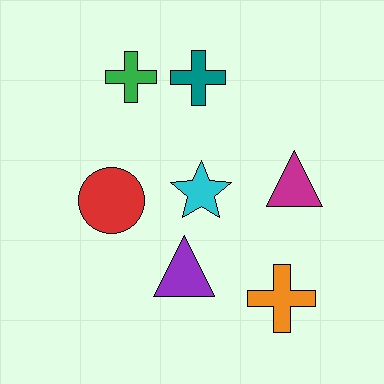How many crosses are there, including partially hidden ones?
There are 3 crosses.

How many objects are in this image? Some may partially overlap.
There are 7 objects.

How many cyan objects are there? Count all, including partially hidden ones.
There is 1 cyan object.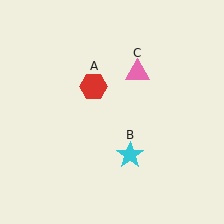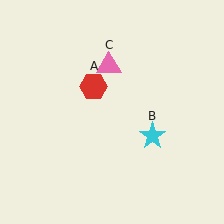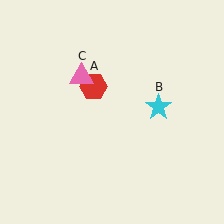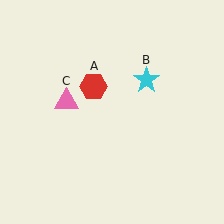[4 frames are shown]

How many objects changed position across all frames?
2 objects changed position: cyan star (object B), pink triangle (object C).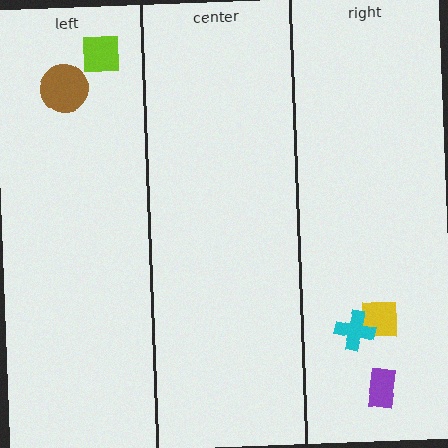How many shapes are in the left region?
2.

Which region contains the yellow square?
The right region.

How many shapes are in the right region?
3.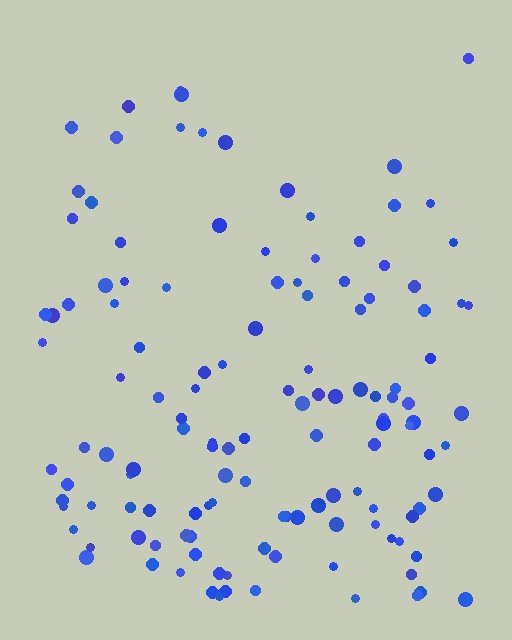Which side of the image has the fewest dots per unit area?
The top.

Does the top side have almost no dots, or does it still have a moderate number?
Still a moderate number, just noticeably fewer than the bottom.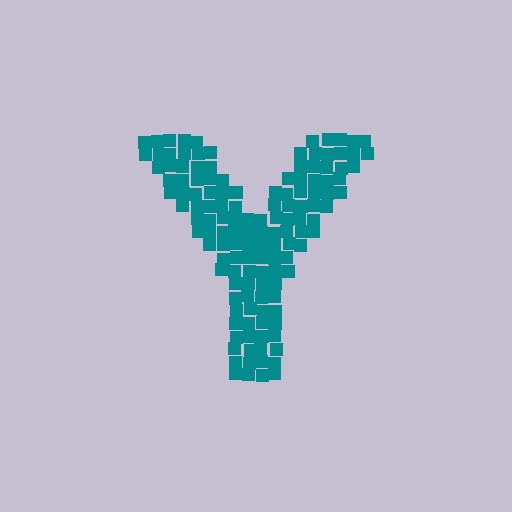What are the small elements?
The small elements are squares.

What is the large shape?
The large shape is the letter Y.